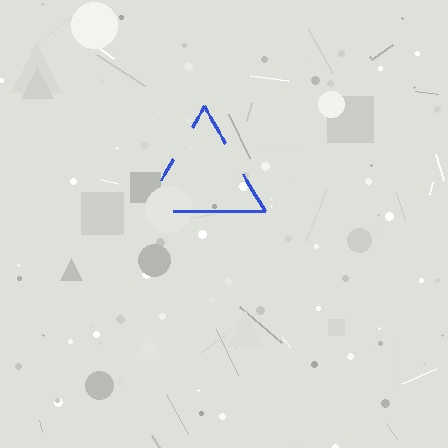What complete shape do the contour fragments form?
The contour fragments form a triangle.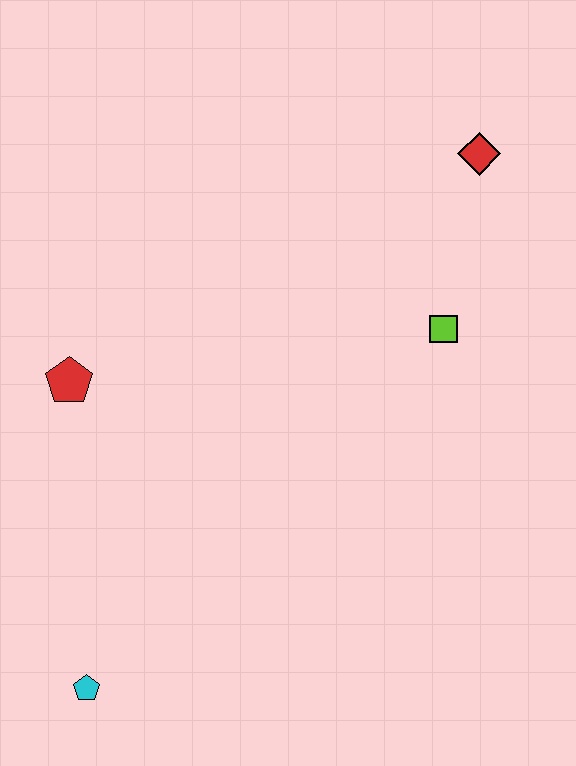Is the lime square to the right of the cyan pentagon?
Yes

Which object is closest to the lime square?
The red diamond is closest to the lime square.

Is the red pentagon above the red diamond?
No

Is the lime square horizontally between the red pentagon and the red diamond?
Yes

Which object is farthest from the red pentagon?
The red diamond is farthest from the red pentagon.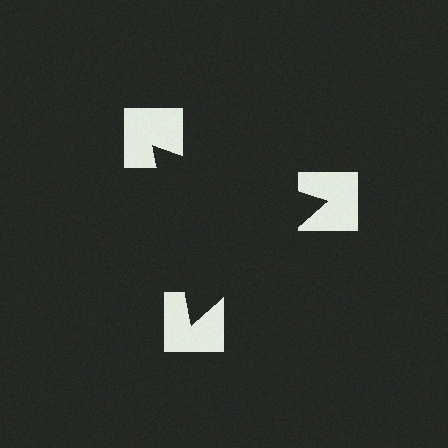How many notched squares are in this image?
There are 3 — one at each vertex of the illusory triangle.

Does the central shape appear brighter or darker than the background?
It typically appears slightly darker than the background, even though no actual brightness change is drawn.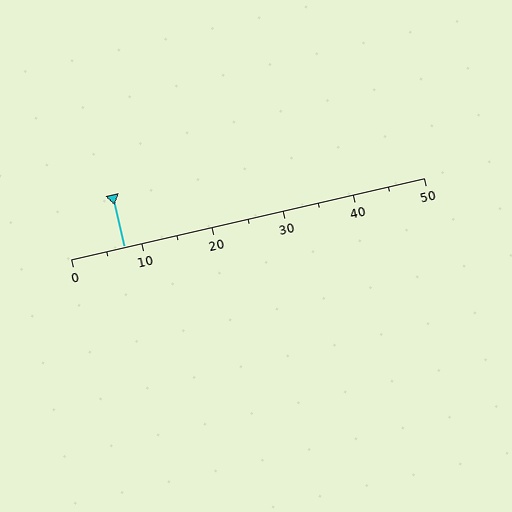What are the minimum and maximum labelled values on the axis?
The axis runs from 0 to 50.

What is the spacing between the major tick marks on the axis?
The major ticks are spaced 10 apart.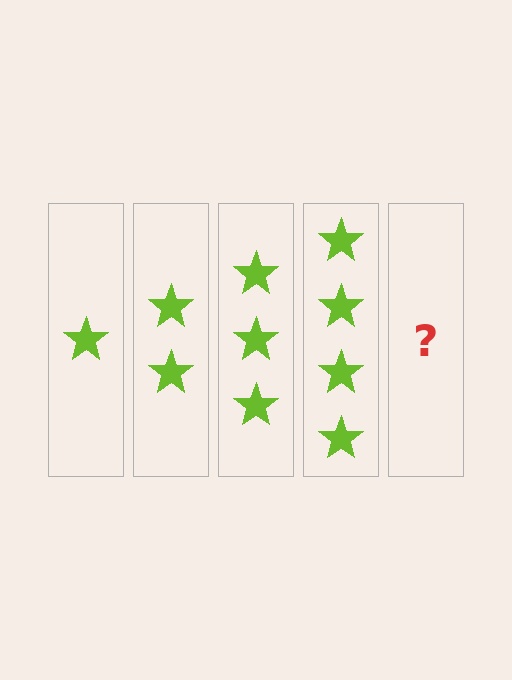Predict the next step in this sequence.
The next step is 5 stars.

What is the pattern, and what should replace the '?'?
The pattern is that each step adds one more star. The '?' should be 5 stars.